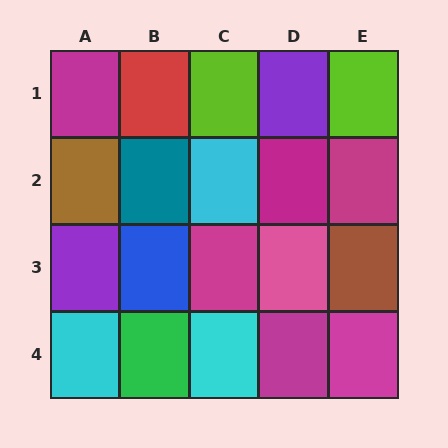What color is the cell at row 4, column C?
Cyan.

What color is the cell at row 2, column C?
Cyan.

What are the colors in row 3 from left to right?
Purple, blue, magenta, pink, brown.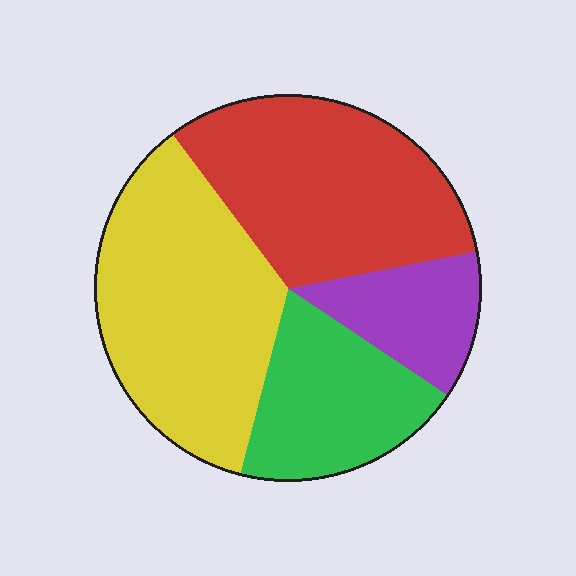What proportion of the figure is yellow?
Yellow takes up between a quarter and a half of the figure.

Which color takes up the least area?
Purple, at roughly 10%.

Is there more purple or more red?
Red.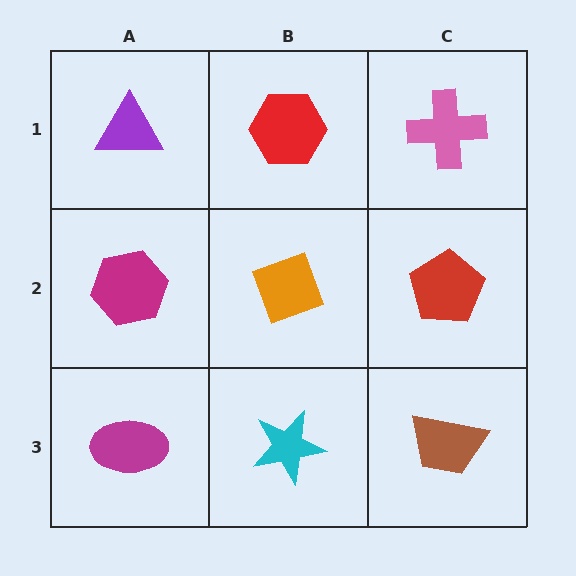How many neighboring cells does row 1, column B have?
3.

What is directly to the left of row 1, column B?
A purple triangle.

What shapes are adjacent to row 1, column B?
An orange diamond (row 2, column B), a purple triangle (row 1, column A), a pink cross (row 1, column C).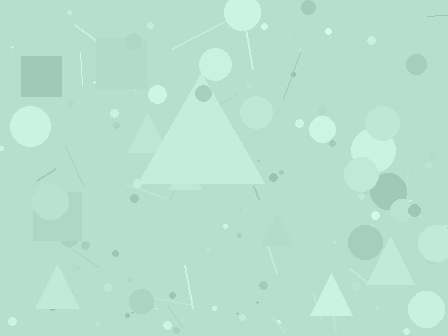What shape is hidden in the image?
A triangle is hidden in the image.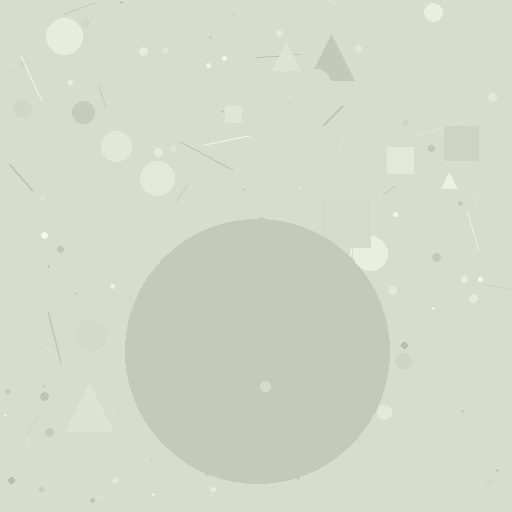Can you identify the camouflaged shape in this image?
The camouflaged shape is a circle.